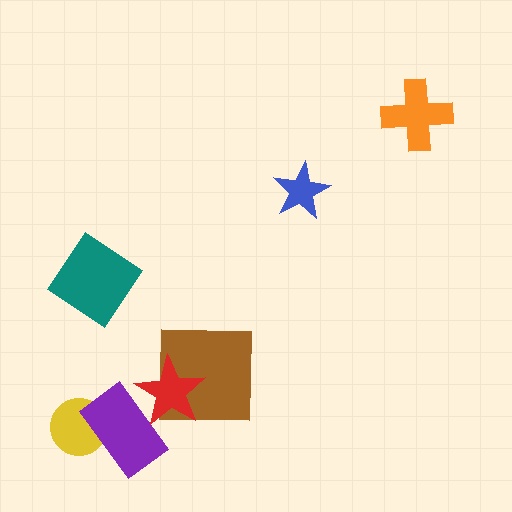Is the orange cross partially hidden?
No, no other shape covers it.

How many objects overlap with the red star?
2 objects overlap with the red star.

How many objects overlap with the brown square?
1 object overlaps with the brown square.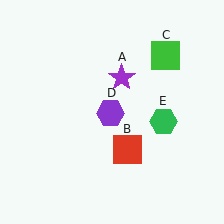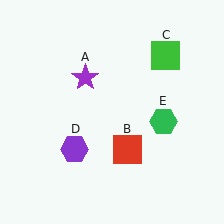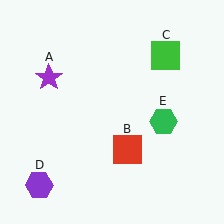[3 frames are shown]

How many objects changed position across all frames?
2 objects changed position: purple star (object A), purple hexagon (object D).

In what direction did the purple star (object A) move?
The purple star (object A) moved left.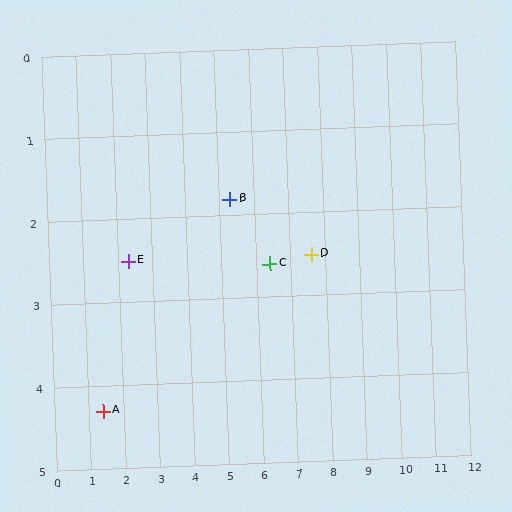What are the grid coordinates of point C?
Point C is at approximately (6.4, 2.6).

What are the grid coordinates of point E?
Point E is at approximately (2.3, 2.5).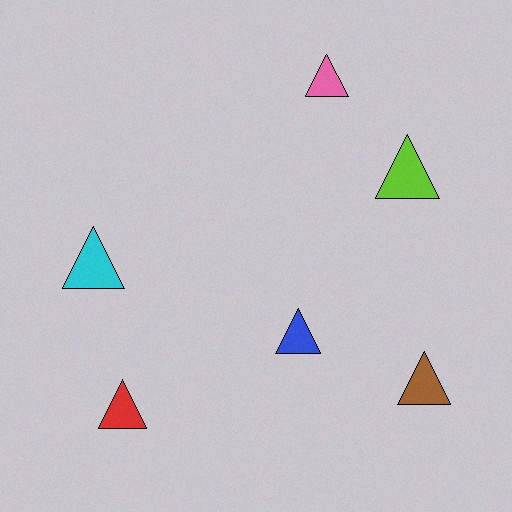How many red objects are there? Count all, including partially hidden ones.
There is 1 red object.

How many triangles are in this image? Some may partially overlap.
There are 6 triangles.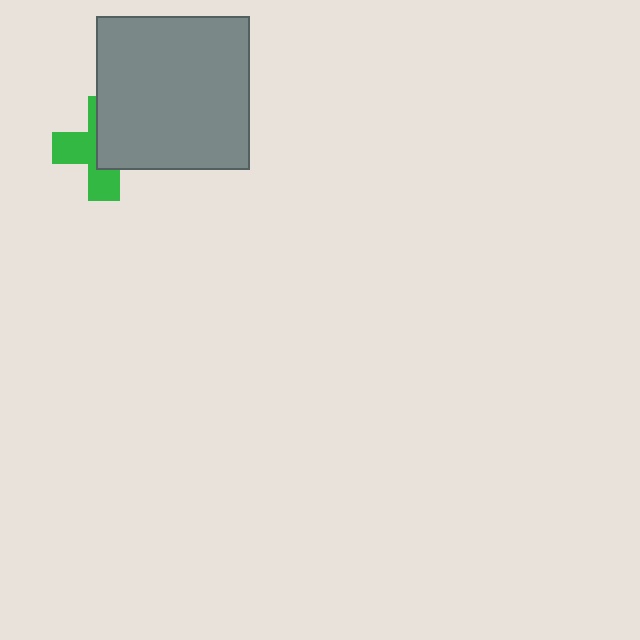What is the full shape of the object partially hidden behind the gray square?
The partially hidden object is a green cross.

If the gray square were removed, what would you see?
You would see the complete green cross.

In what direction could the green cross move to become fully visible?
The green cross could move toward the lower-left. That would shift it out from behind the gray square entirely.